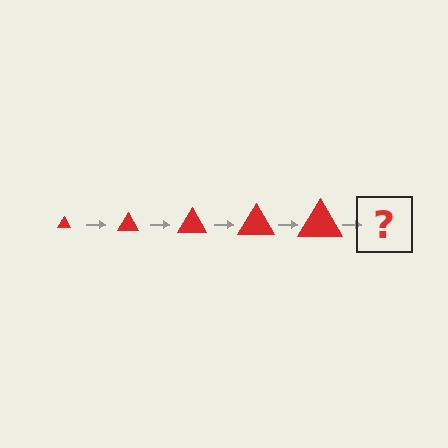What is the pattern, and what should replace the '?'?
The pattern is that the triangle gets progressively larger each step. The '?' should be a red triangle, larger than the previous one.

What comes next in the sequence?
The next element should be a red triangle, larger than the previous one.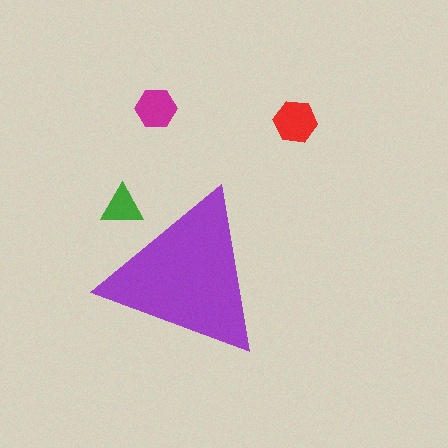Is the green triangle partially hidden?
Yes, the green triangle is partially hidden behind the purple triangle.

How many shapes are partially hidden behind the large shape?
1 shape is partially hidden.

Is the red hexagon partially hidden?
No, the red hexagon is fully visible.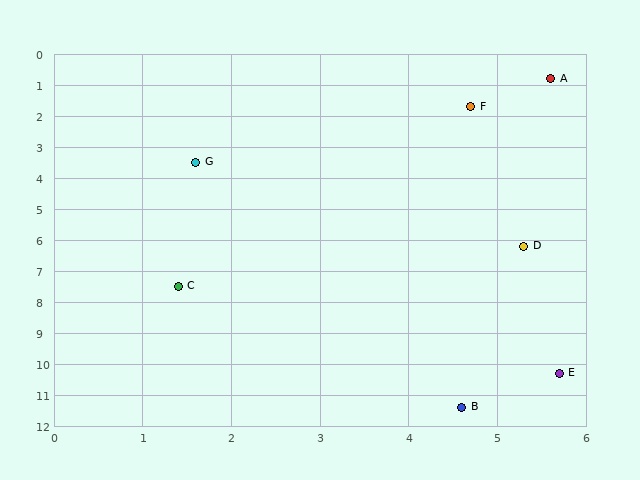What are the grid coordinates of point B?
Point B is at approximately (4.6, 11.4).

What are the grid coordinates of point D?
Point D is at approximately (5.3, 6.2).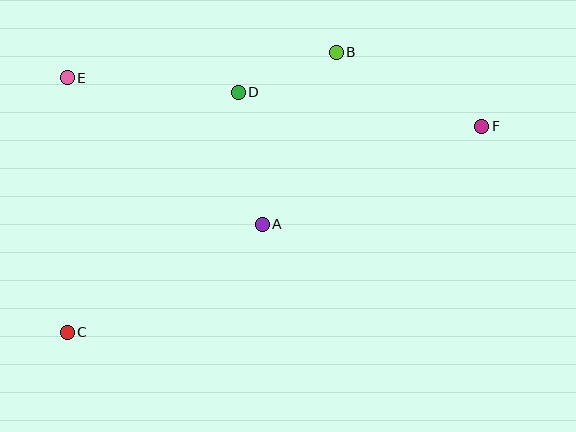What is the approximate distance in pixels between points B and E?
The distance between B and E is approximately 270 pixels.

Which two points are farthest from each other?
Points C and F are farthest from each other.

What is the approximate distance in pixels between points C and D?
The distance between C and D is approximately 295 pixels.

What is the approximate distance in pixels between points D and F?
The distance between D and F is approximately 246 pixels.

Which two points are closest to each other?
Points B and D are closest to each other.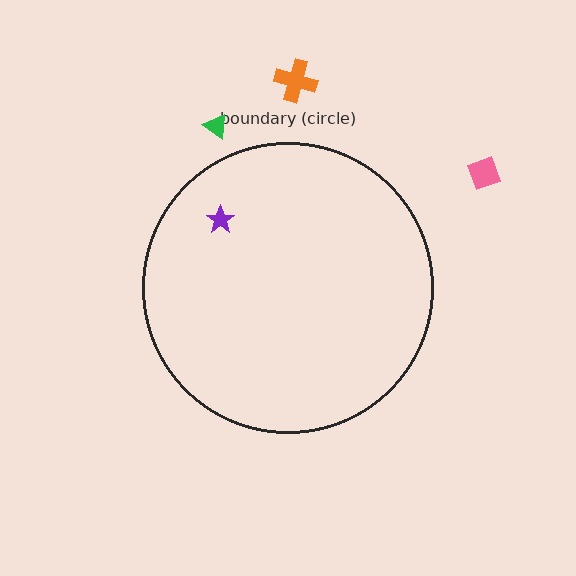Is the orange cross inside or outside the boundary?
Outside.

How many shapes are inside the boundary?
1 inside, 3 outside.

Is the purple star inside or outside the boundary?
Inside.